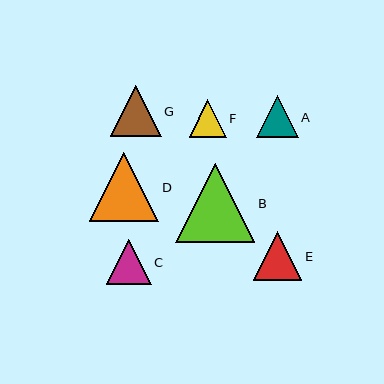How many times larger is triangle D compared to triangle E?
Triangle D is approximately 1.4 times the size of triangle E.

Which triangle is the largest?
Triangle B is the largest with a size of approximately 80 pixels.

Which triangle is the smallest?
Triangle F is the smallest with a size of approximately 37 pixels.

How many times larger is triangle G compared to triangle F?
Triangle G is approximately 1.4 times the size of triangle F.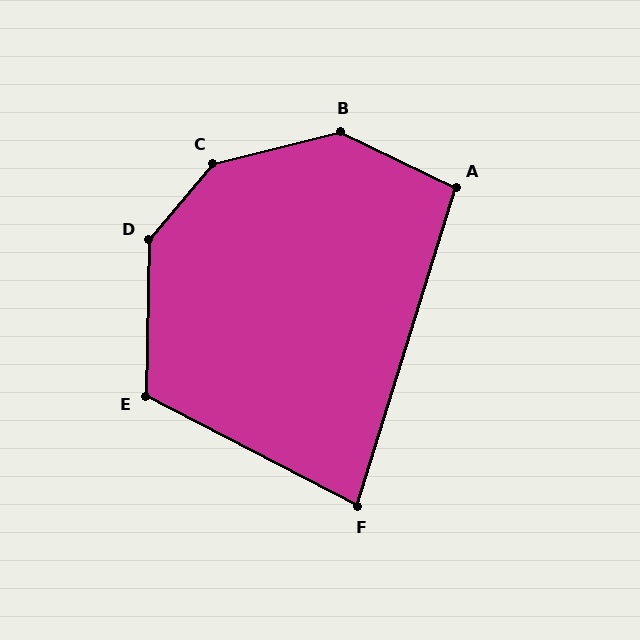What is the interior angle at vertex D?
Approximately 140 degrees (obtuse).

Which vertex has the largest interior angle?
C, at approximately 144 degrees.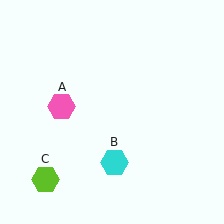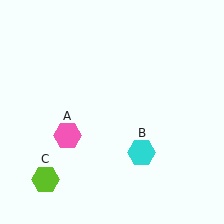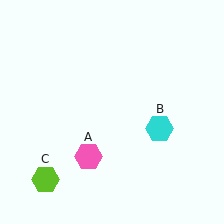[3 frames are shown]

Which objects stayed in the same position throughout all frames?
Lime hexagon (object C) remained stationary.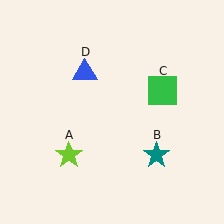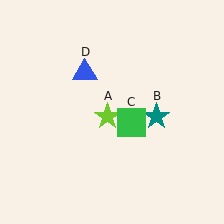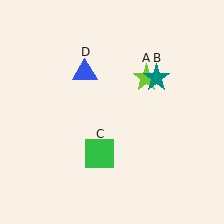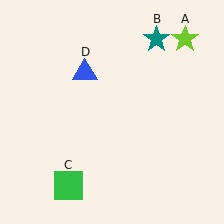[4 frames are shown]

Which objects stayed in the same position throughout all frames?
Blue triangle (object D) remained stationary.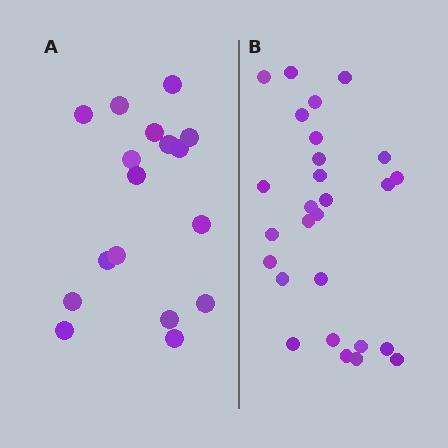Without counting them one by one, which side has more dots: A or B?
Region B (the right region) has more dots.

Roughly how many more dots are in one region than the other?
Region B has roughly 10 or so more dots than region A.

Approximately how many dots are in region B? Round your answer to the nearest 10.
About 30 dots. (The exact count is 27, which rounds to 30.)